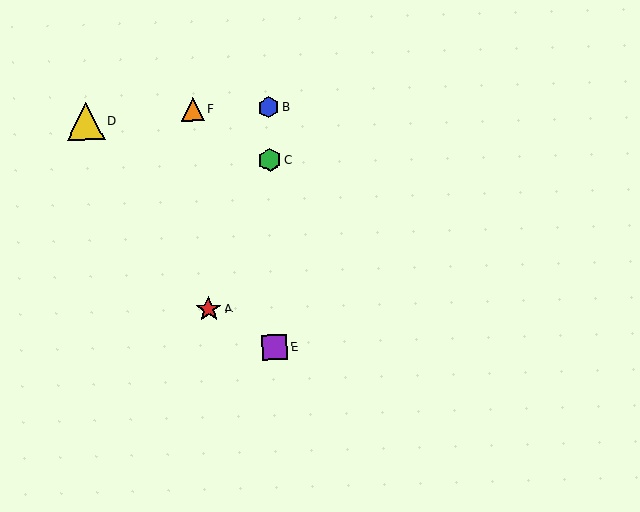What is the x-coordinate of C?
Object C is at x≈270.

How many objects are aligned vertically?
3 objects (B, C, E) are aligned vertically.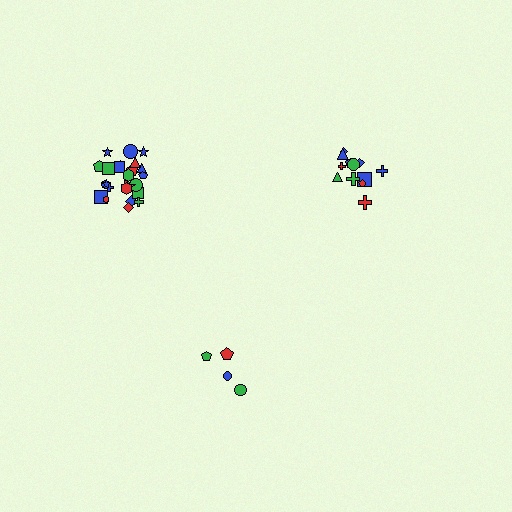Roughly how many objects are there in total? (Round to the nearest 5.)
Roughly 40 objects in total.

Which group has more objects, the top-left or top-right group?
The top-left group.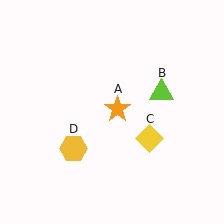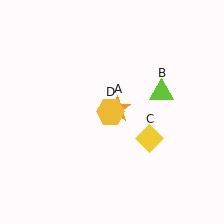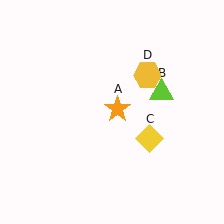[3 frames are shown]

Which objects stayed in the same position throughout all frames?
Orange star (object A) and lime triangle (object B) and yellow diamond (object C) remained stationary.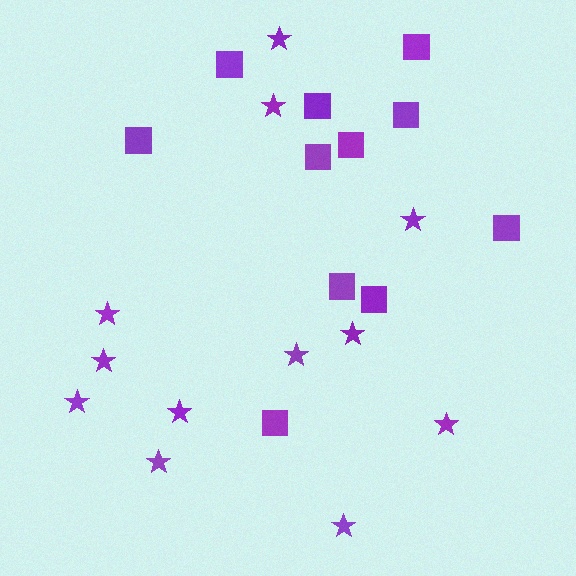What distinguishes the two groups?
There are 2 groups: one group of squares (11) and one group of stars (12).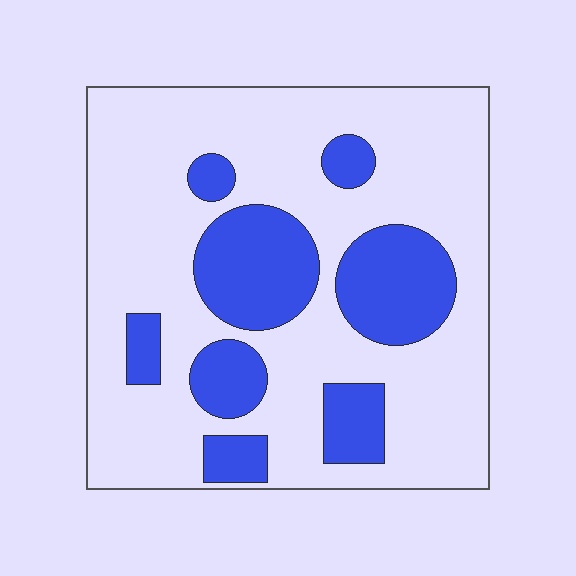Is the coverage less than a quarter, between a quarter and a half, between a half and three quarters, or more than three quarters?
Between a quarter and a half.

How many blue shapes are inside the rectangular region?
8.